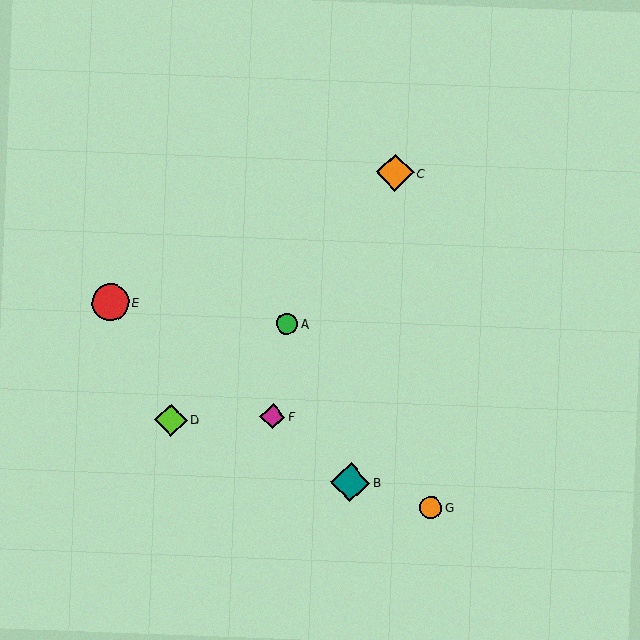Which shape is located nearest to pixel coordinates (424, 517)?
The orange circle (labeled G) at (431, 507) is nearest to that location.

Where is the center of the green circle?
The center of the green circle is at (287, 324).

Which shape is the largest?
The teal diamond (labeled B) is the largest.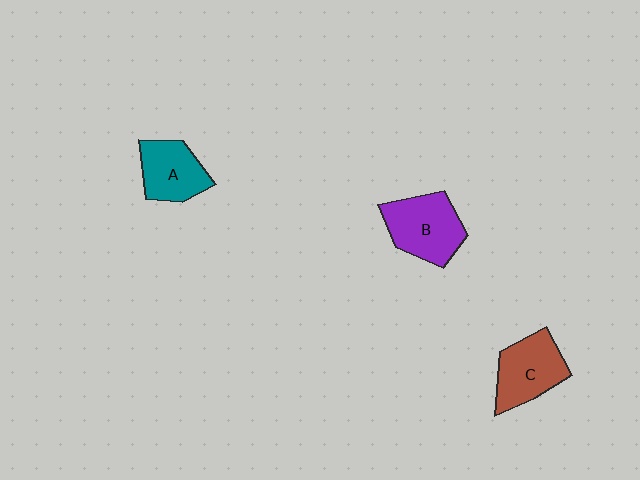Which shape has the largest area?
Shape B (purple).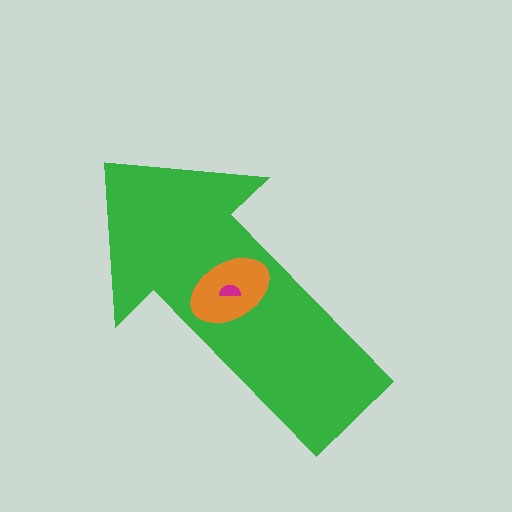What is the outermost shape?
The green arrow.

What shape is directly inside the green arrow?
The orange ellipse.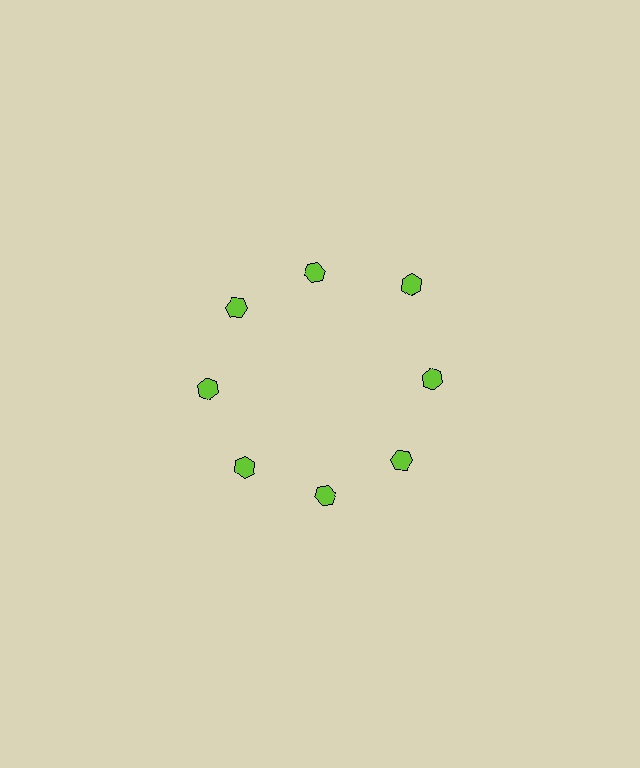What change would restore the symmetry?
The symmetry would be restored by moving it inward, back onto the ring so that all 8 hexagons sit at equal angles and equal distance from the center.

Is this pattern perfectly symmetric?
No. The 8 lime hexagons are arranged in a ring, but one element near the 2 o'clock position is pushed outward from the center, breaking the 8-fold rotational symmetry.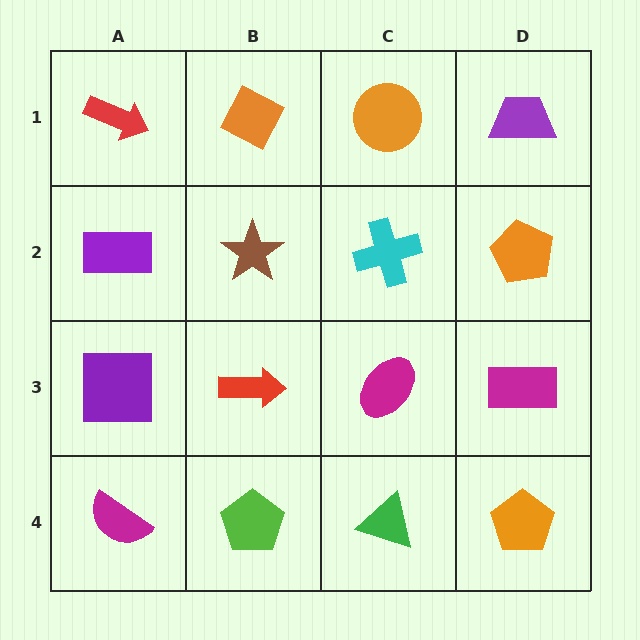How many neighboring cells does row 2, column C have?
4.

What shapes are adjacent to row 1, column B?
A brown star (row 2, column B), a red arrow (row 1, column A), an orange circle (row 1, column C).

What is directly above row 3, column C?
A cyan cross.